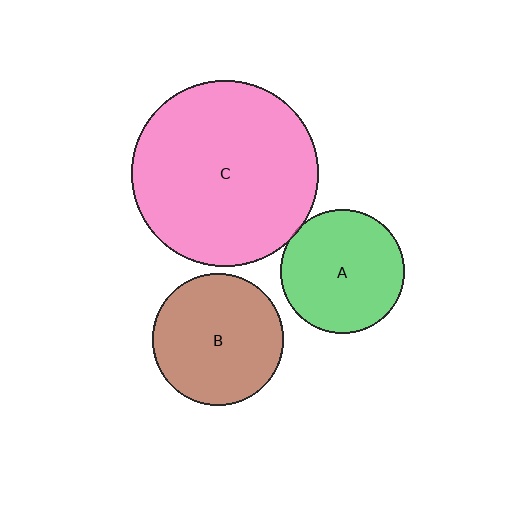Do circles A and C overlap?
Yes.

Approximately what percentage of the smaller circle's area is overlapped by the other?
Approximately 5%.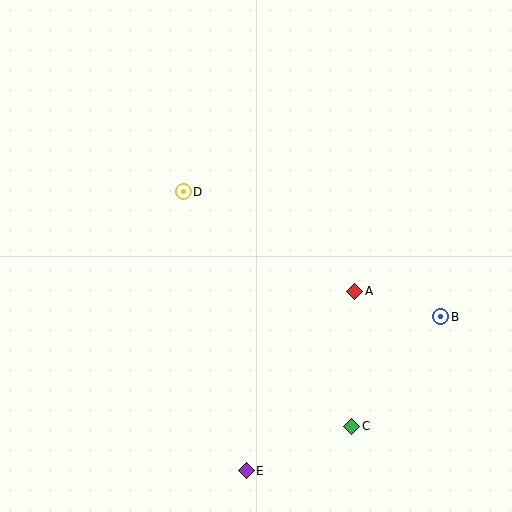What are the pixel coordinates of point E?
Point E is at (246, 471).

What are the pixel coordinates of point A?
Point A is at (355, 291).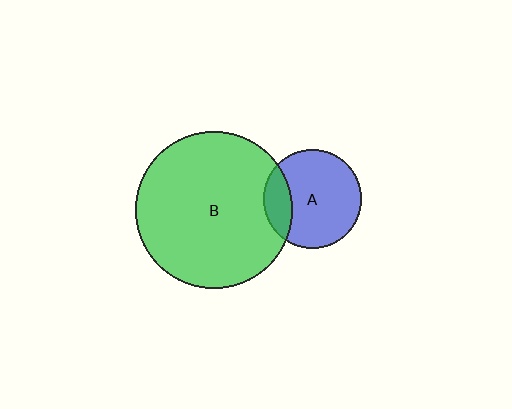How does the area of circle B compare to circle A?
Approximately 2.5 times.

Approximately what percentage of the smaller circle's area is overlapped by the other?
Approximately 20%.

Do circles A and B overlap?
Yes.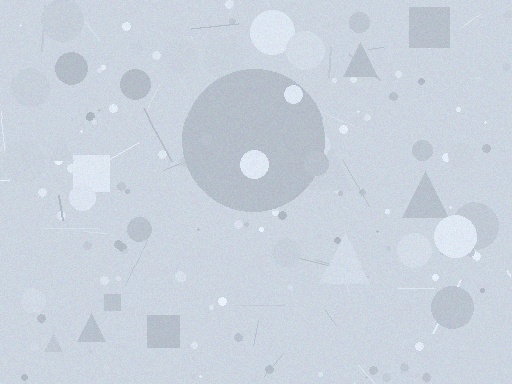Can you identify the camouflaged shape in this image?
The camouflaged shape is a circle.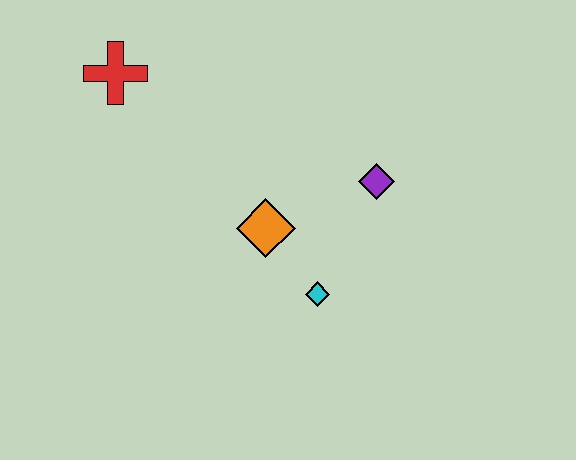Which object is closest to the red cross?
The orange diamond is closest to the red cross.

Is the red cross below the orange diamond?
No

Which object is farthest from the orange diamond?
The red cross is farthest from the orange diamond.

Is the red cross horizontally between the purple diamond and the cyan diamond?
No